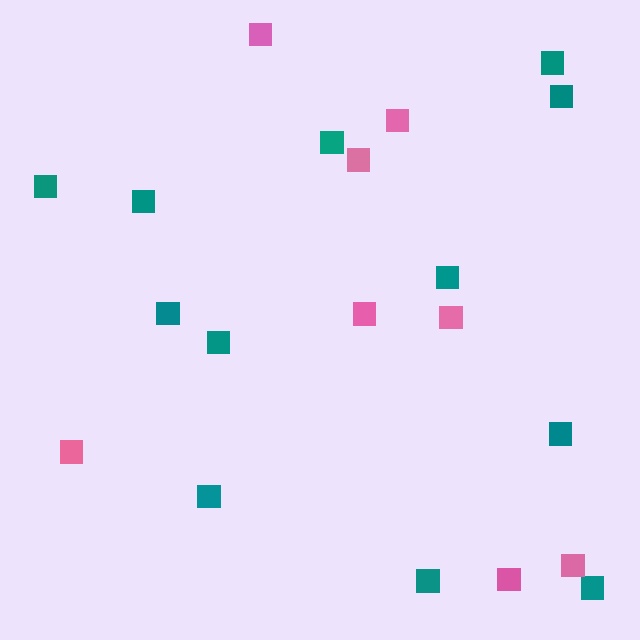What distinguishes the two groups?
There are 2 groups: one group of teal squares (12) and one group of pink squares (8).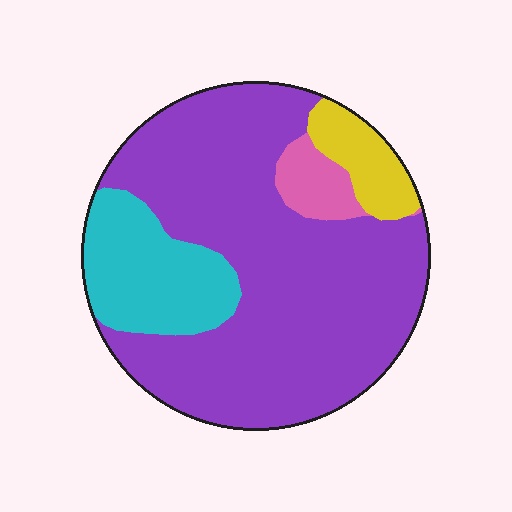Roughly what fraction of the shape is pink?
Pink covers 5% of the shape.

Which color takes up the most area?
Purple, at roughly 70%.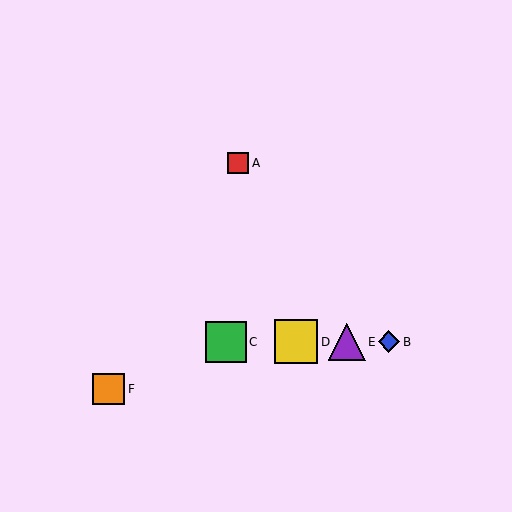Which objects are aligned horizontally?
Objects B, C, D, E are aligned horizontally.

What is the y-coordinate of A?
Object A is at y≈163.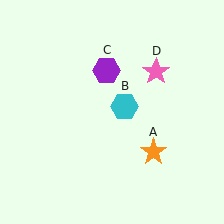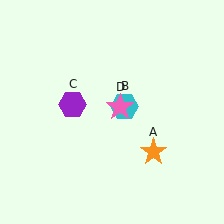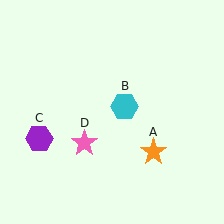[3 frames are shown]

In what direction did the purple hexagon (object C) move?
The purple hexagon (object C) moved down and to the left.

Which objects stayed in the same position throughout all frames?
Orange star (object A) and cyan hexagon (object B) remained stationary.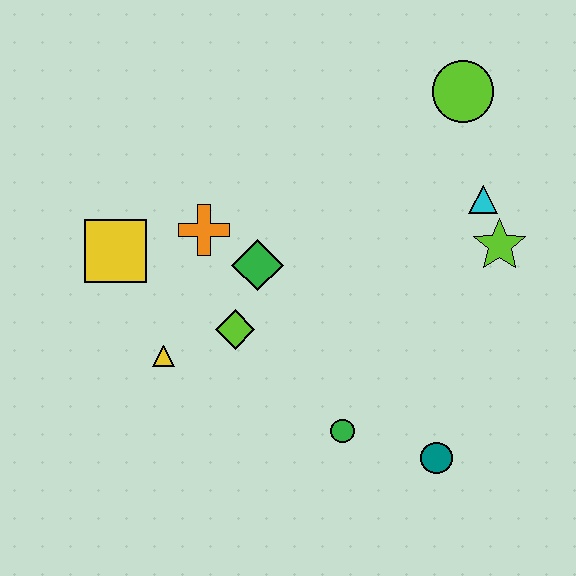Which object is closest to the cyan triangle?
The lime star is closest to the cyan triangle.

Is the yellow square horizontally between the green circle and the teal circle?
No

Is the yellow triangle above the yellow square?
No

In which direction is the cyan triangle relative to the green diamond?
The cyan triangle is to the right of the green diamond.